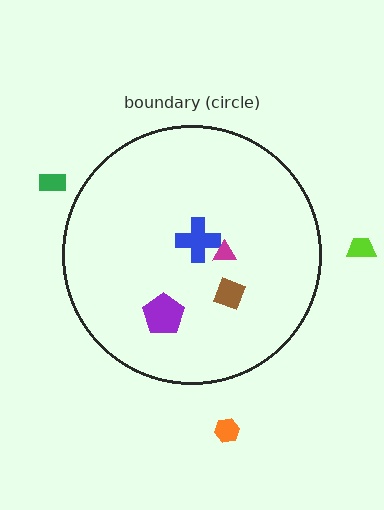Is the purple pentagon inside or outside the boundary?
Inside.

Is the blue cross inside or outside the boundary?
Inside.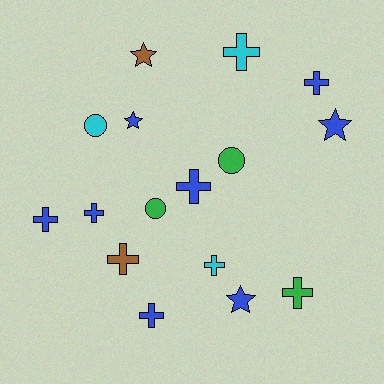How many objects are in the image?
There are 16 objects.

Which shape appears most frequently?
Cross, with 9 objects.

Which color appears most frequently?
Blue, with 8 objects.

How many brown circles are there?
There are no brown circles.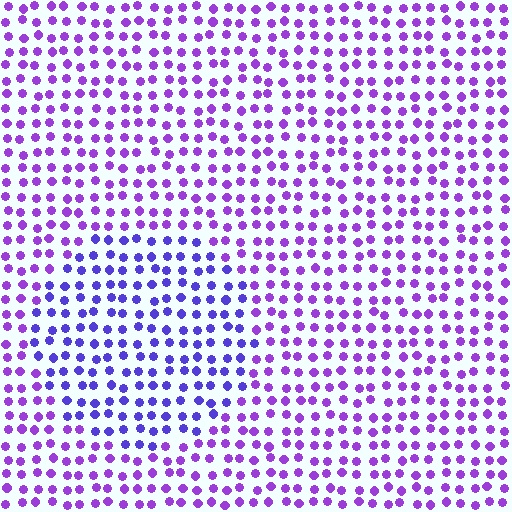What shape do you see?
I see a circle.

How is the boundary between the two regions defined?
The boundary is defined purely by a slight shift in hue (about 28 degrees). Spacing, size, and orientation are identical on both sides.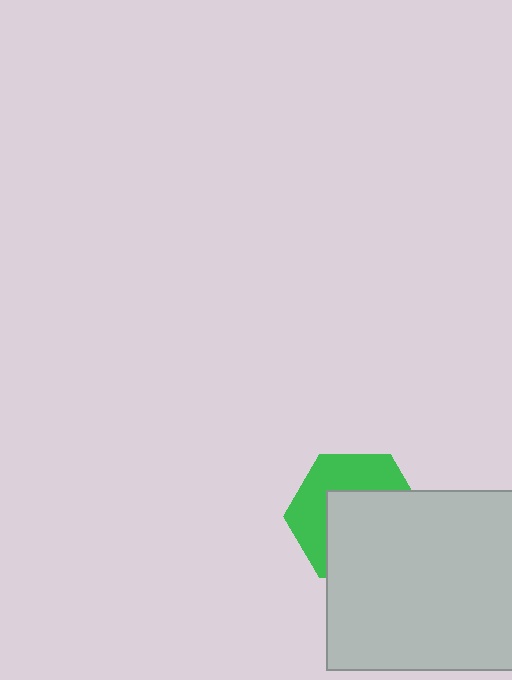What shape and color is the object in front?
The object in front is a light gray rectangle.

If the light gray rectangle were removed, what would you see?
You would see the complete green hexagon.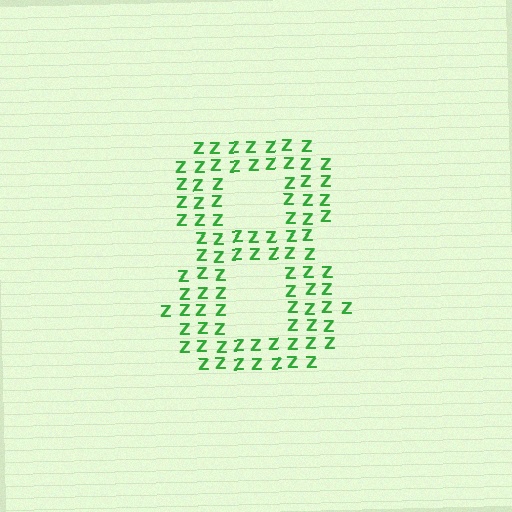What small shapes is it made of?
It is made of small letter Z's.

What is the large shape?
The large shape is the digit 8.